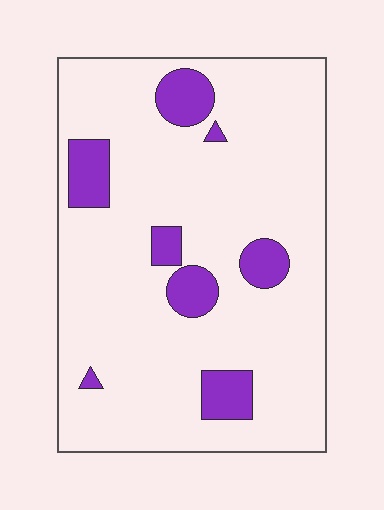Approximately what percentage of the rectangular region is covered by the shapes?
Approximately 15%.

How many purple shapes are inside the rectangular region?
8.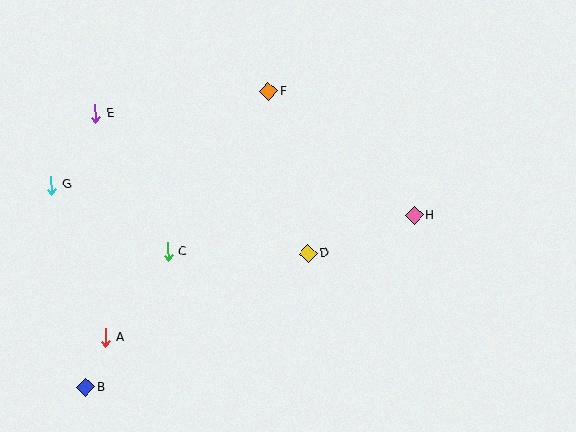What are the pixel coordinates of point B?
Point B is at (86, 388).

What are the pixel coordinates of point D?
Point D is at (309, 254).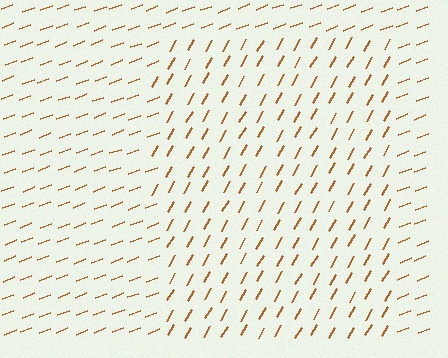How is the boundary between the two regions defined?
The boundary is defined purely by a change in line orientation (approximately 39 degrees difference). All lines are the same color and thickness.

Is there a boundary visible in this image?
Yes, there is a texture boundary formed by a change in line orientation.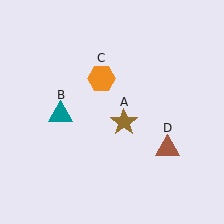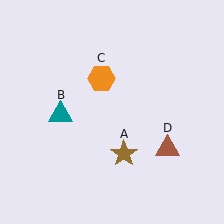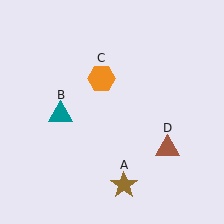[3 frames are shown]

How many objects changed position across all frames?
1 object changed position: brown star (object A).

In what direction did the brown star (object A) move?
The brown star (object A) moved down.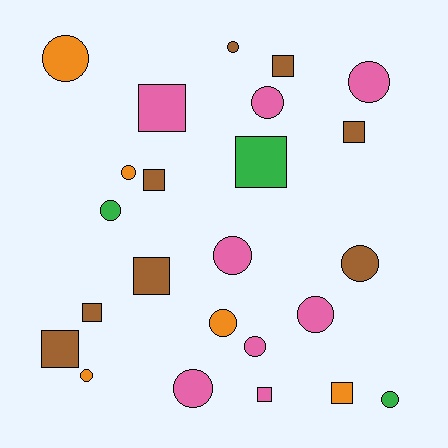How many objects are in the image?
There are 24 objects.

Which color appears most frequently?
Brown, with 8 objects.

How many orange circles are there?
There are 4 orange circles.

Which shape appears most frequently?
Circle, with 14 objects.